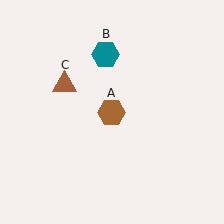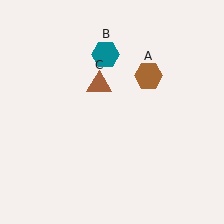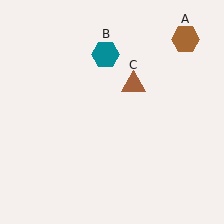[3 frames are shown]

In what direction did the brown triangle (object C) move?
The brown triangle (object C) moved right.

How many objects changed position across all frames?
2 objects changed position: brown hexagon (object A), brown triangle (object C).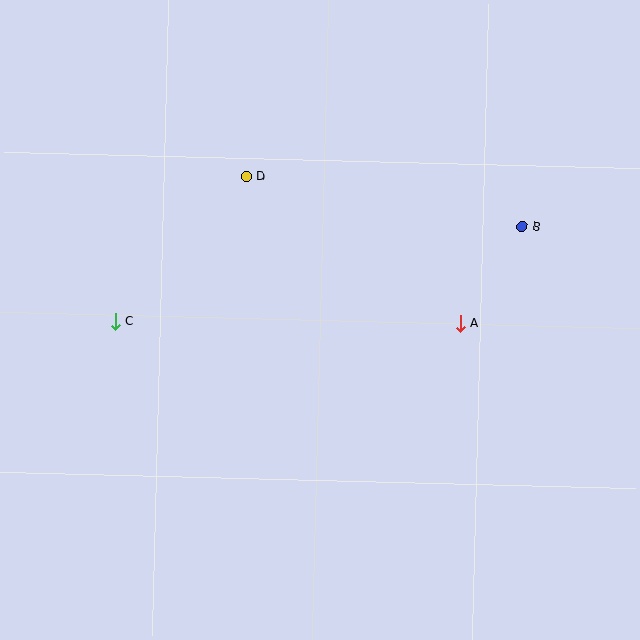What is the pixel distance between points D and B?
The distance between D and B is 281 pixels.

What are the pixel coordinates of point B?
Point B is at (522, 227).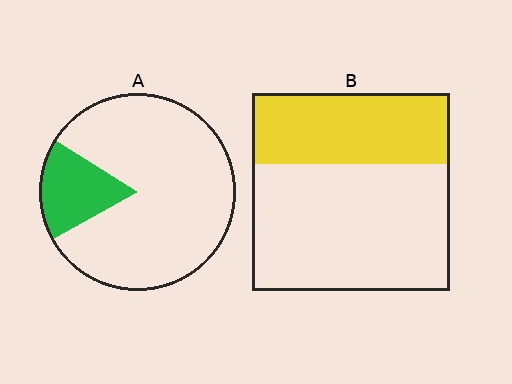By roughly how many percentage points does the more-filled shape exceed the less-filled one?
By roughly 20 percentage points (B over A).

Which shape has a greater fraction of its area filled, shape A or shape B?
Shape B.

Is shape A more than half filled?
No.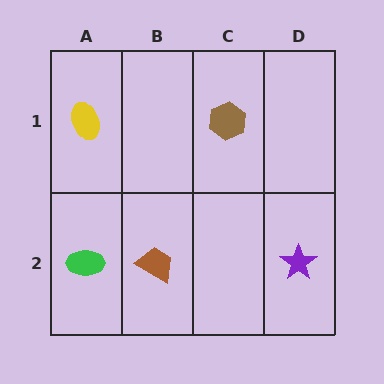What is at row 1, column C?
A brown hexagon.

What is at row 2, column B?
A brown trapezoid.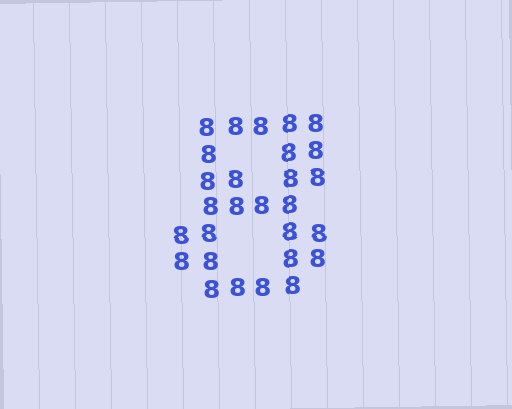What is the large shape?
The large shape is the digit 8.